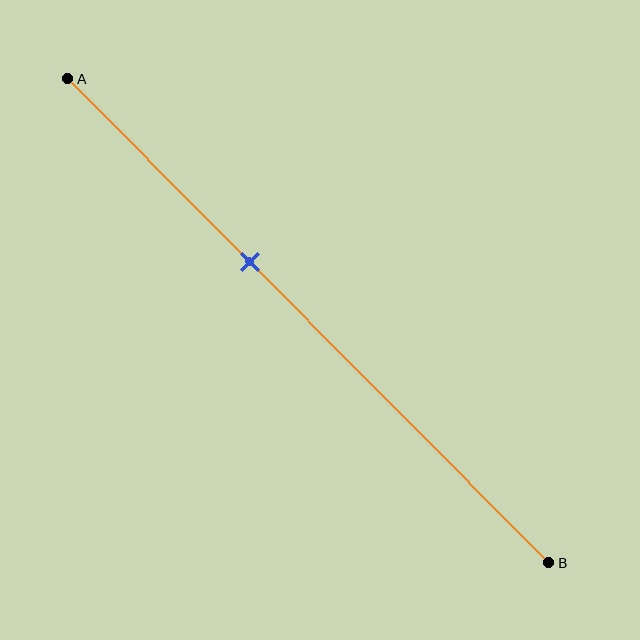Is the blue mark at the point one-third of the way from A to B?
No, the mark is at about 40% from A, not at the 33% one-third point.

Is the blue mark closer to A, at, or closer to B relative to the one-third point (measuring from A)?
The blue mark is closer to point B than the one-third point of segment AB.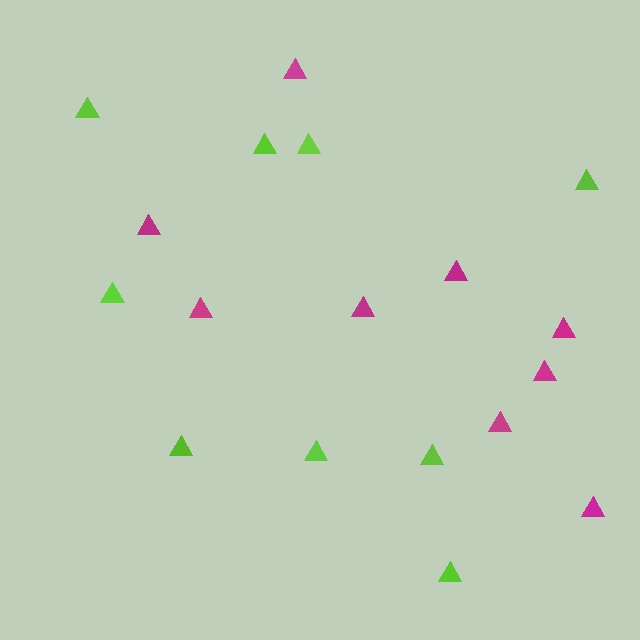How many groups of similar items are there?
There are 2 groups: one group of lime triangles (9) and one group of magenta triangles (9).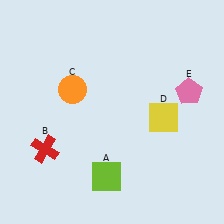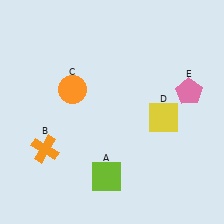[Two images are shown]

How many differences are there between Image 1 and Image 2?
There is 1 difference between the two images.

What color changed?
The cross (B) changed from red in Image 1 to orange in Image 2.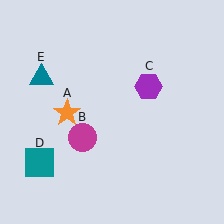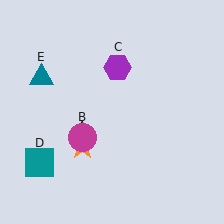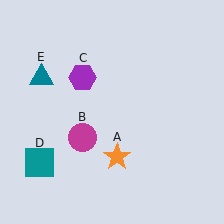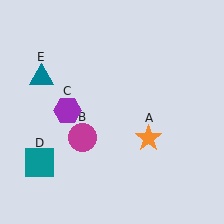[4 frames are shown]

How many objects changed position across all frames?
2 objects changed position: orange star (object A), purple hexagon (object C).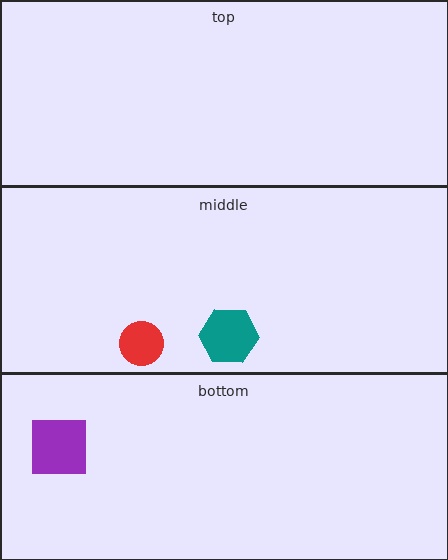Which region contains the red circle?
The middle region.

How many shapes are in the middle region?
2.